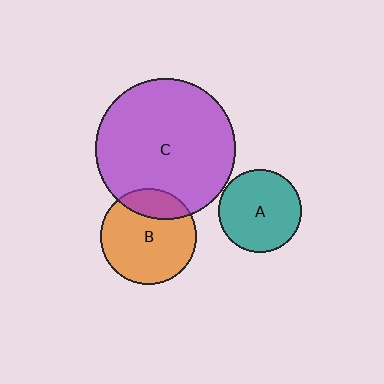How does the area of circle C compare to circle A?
Approximately 2.9 times.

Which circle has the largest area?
Circle C (purple).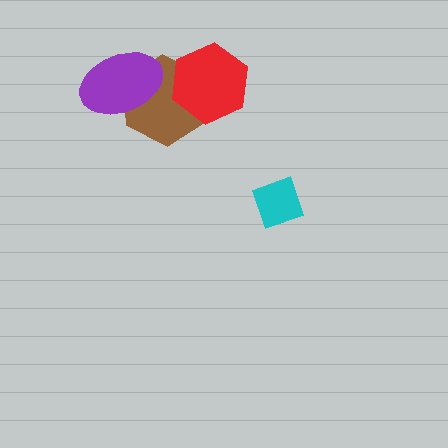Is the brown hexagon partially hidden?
Yes, it is partially covered by another shape.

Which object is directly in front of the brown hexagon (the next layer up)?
The purple ellipse is directly in front of the brown hexagon.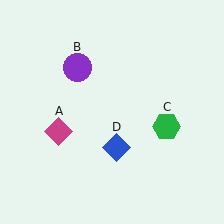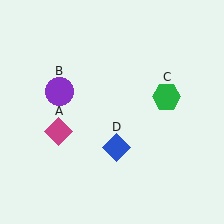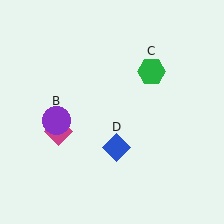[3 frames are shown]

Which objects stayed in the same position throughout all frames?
Magenta diamond (object A) and blue diamond (object D) remained stationary.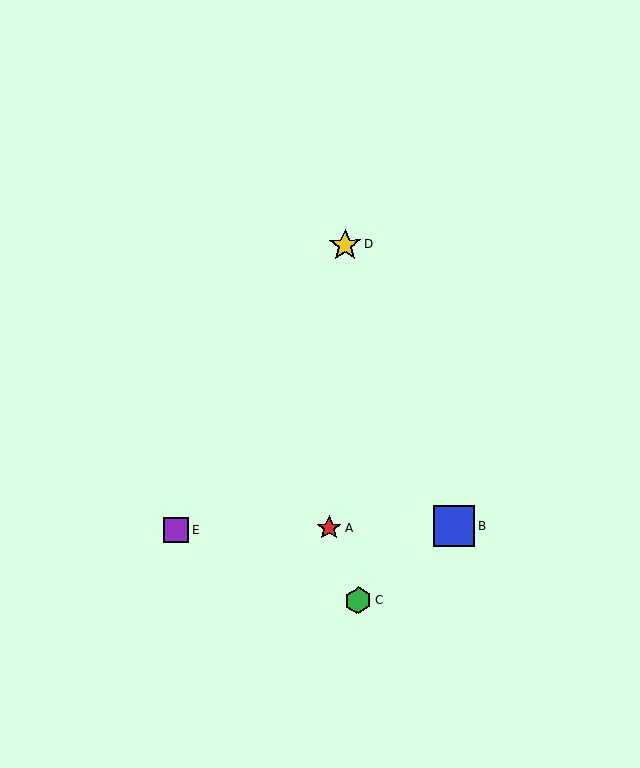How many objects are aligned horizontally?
3 objects (A, B, E) are aligned horizontally.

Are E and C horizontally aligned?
No, E is at y≈530 and C is at y≈600.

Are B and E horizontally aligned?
Yes, both are at y≈526.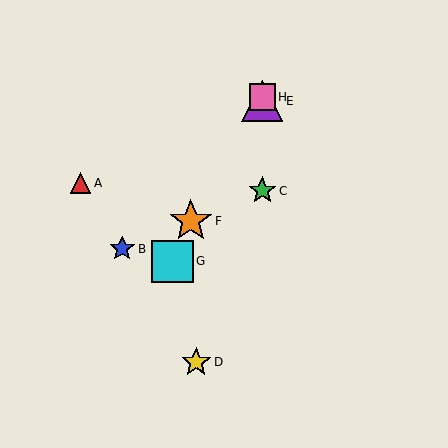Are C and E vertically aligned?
Yes, both are at x≈262.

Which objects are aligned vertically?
Objects C, E, H are aligned vertically.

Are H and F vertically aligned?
No, H is at x≈262 and F is at x≈191.